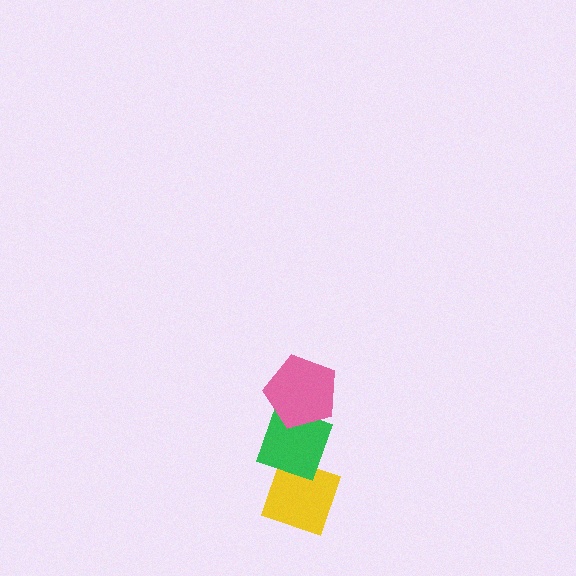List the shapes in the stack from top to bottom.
From top to bottom: the pink pentagon, the green diamond, the yellow diamond.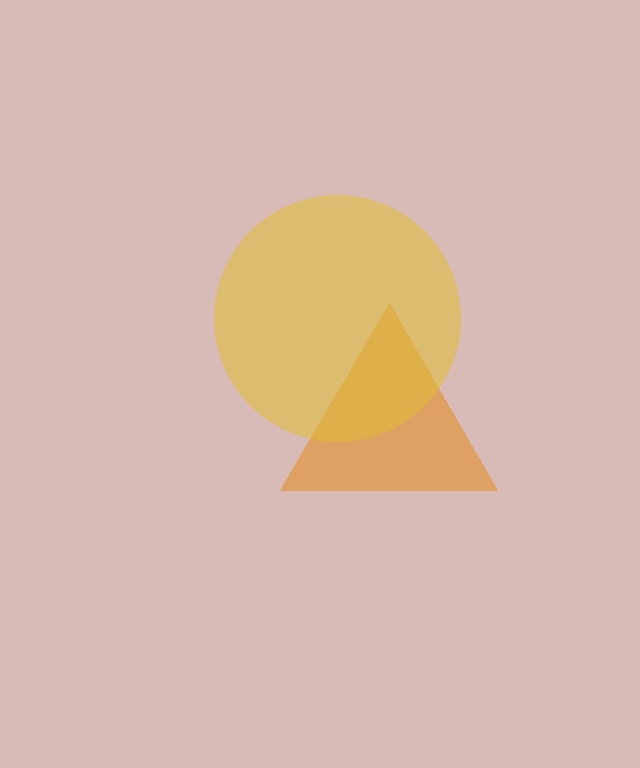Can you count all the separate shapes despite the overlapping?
Yes, there are 2 separate shapes.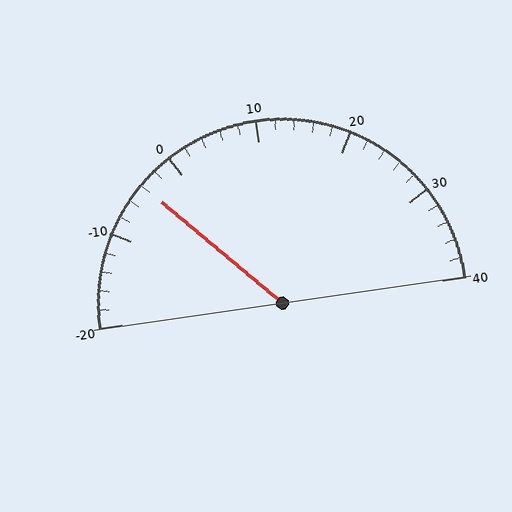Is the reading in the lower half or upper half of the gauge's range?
The reading is in the lower half of the range (-20 to 40).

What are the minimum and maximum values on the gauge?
The gauge ranges from -20 to 40.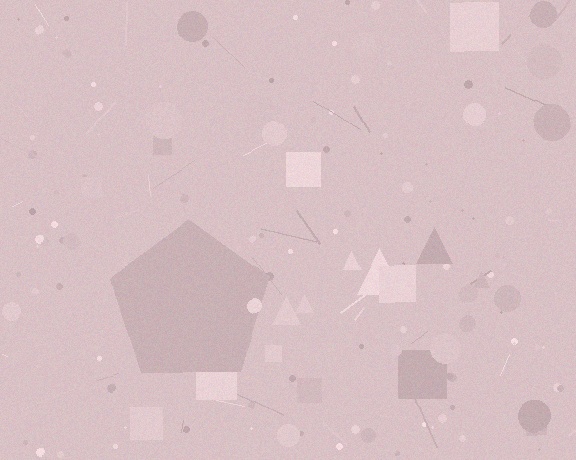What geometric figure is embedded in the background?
A pentagon is embedded in the background.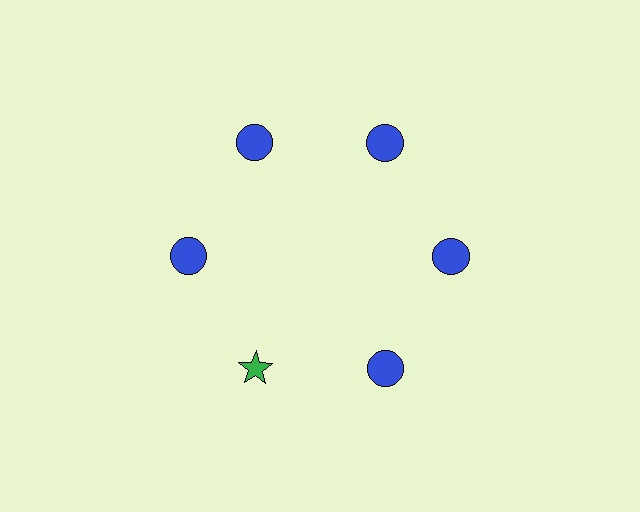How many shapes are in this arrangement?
There are 6 shapes arranged in a ring pattern.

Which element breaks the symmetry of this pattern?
The green star at roughly the 7 o'clock position breaks the symmetry. All other shapes are blue circles.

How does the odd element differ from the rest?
It differs in both color (green instead of blue) and shape (star instead of circle).